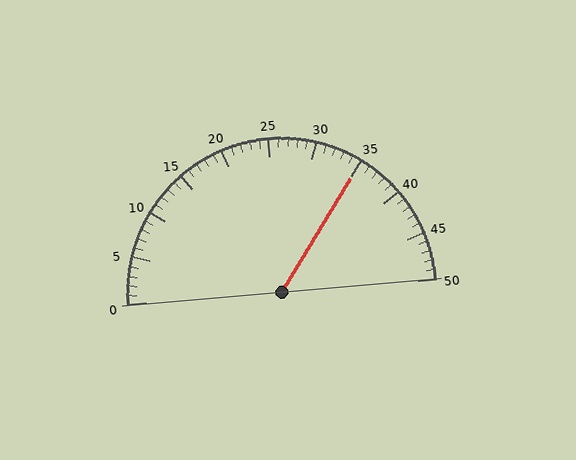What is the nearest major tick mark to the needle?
The nearest major tick mark is 35.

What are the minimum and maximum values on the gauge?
The gauge ranges from 0 to 50.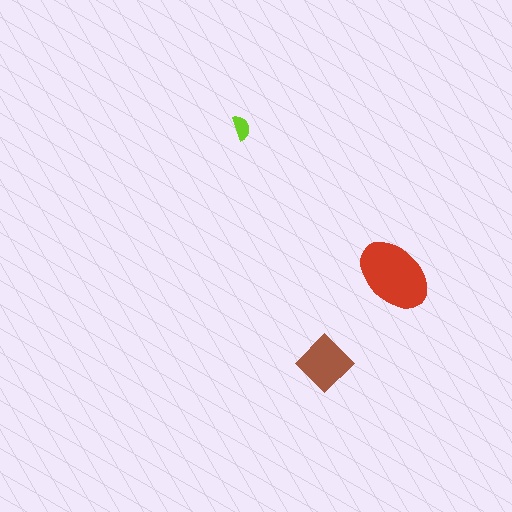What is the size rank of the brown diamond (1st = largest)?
2nd.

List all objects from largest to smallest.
The red ellipse, the brown diamond, the lime semicircle.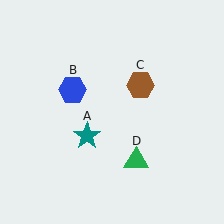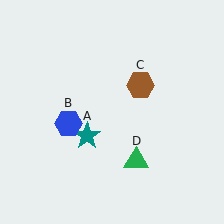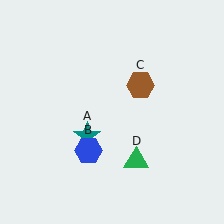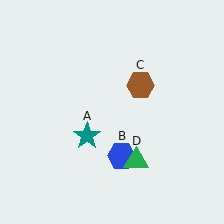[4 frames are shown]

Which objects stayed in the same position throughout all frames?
Teal star (object A) and brown hexagon (object C) and green triangle (object D) remained stationary.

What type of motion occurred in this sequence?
The blue hexagon (object B) rotated counterclockwise around the center of the scene.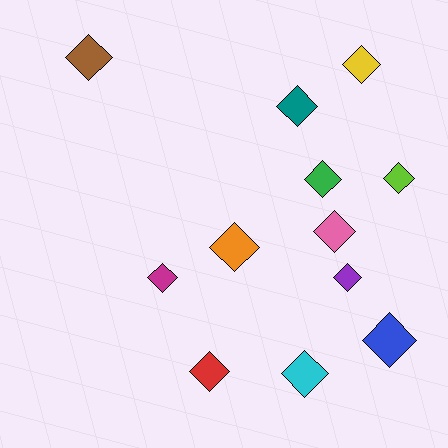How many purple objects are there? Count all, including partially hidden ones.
There is 1 purple object.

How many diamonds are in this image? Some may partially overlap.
There are 12 diamonds.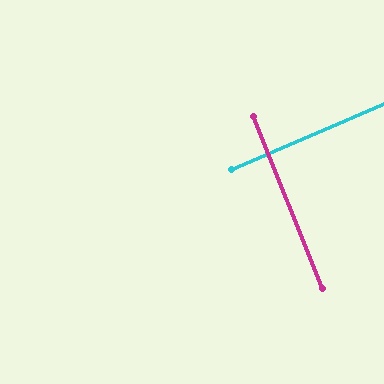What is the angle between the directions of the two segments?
Approximately 88 degrees.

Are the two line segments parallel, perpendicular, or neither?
Perpendicular — they meet at approximately 88°.